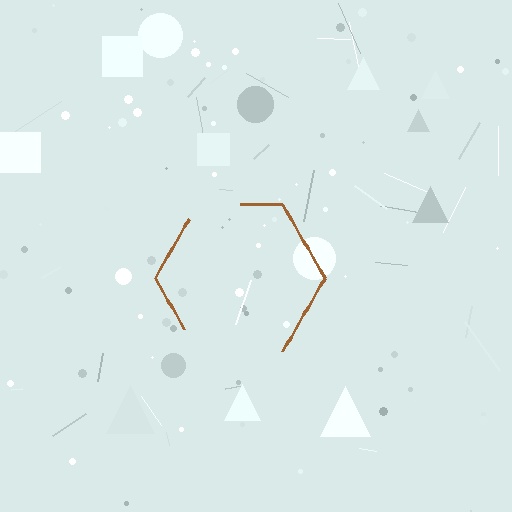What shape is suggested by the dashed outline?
The dashed outline suggests a hexagon.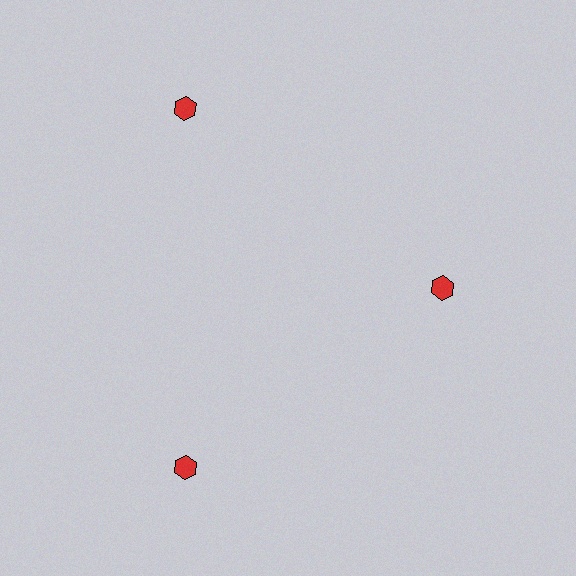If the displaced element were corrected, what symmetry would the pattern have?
It would have 3-fold rotational symmetry — the pattern would map onto itself every 120 degrees.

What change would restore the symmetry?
The symmetry would be restored by moving it outward, back onto the ring so that all 3 hexagons sit at equal angles and equal distance from the center.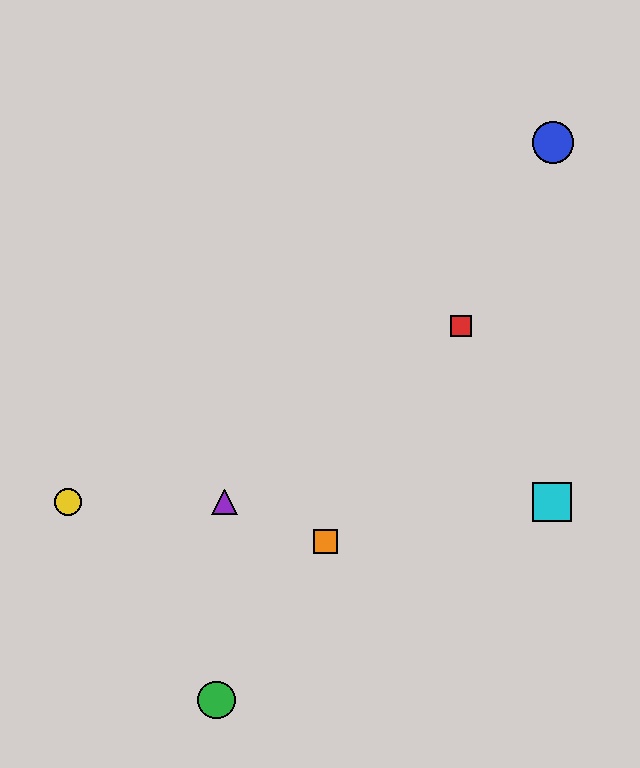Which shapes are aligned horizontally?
The yellow circle, the purple triangle, the cyan square are aligned horizontally.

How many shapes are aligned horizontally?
3 shapes (the yellow circle, the purple triangle, the cyan square) are aligned horizontally.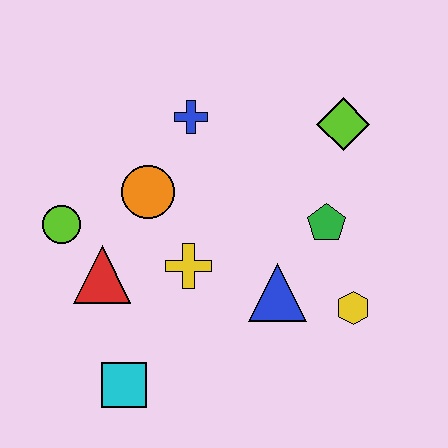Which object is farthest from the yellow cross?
The lime diamond is farthest from the yellow cross.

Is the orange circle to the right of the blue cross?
No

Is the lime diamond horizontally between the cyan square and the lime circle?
No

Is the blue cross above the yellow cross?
Yes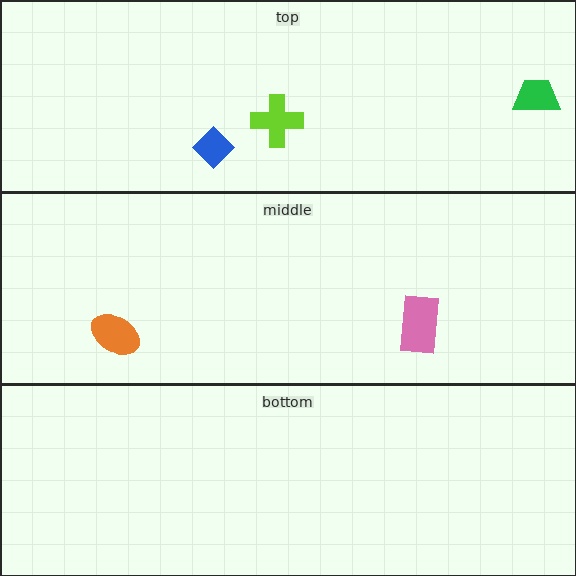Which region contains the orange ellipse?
The middle region.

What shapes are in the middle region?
The pink rectangle, the orange ellipse.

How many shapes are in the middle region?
2.